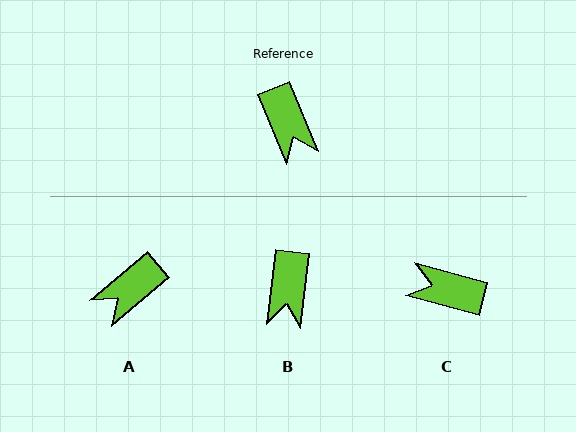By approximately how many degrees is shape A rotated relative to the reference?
Approximately 72 degrees clockwise.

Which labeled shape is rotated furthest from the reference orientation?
C, about 127 degrees away.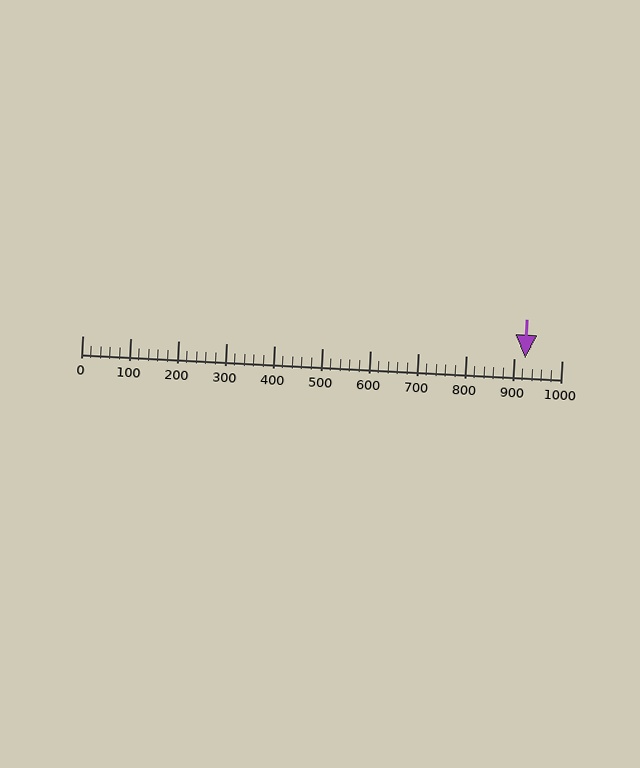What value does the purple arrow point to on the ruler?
The purple arrow points to approximately 925.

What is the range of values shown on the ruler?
The ruler shows values from 0 to 1000.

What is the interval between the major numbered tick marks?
The major tick marks are spaced 100 units apart.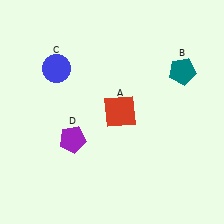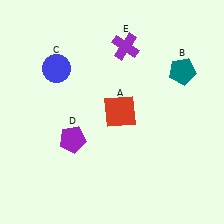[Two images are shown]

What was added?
A purple cross (E) was added in Image 2.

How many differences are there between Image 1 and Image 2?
There is 1 difference between the two images.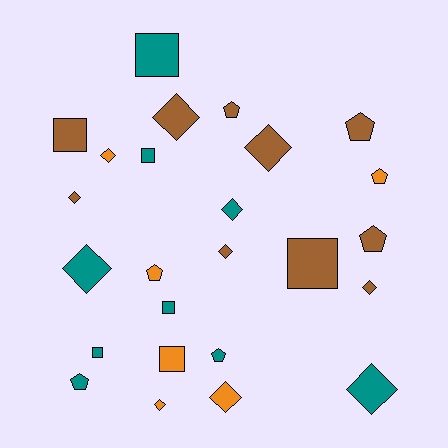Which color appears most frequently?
Brown, with 10 objects.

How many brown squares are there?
There are 2 brown squares.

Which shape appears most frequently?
Diamond, with 11 objects.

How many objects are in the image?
There are 25 objects.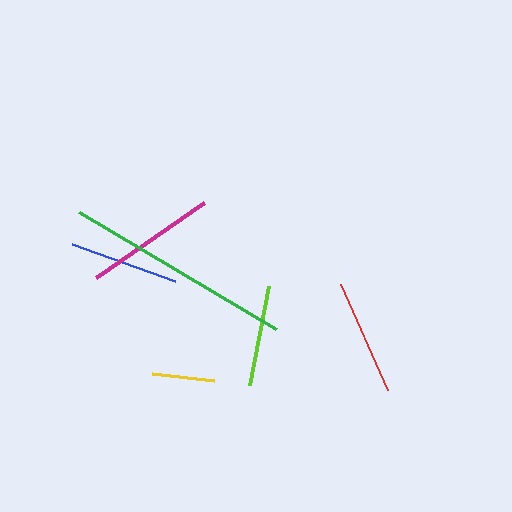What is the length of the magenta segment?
The magenta segment is approximately 132 pixels long.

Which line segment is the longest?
The green line is the longest at approximately 229 pixels.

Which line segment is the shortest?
The yellow line is the shortest at approximately 62 pixels.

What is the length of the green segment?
The green segment is approximately 229 pixels long.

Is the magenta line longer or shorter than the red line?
The magenta line is longer than the red line.